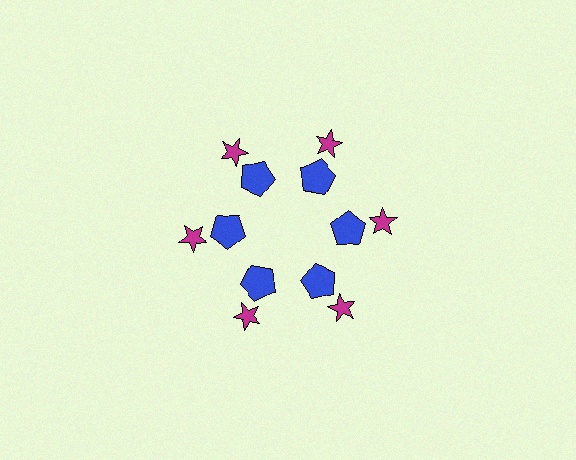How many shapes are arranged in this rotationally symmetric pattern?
There are 12 shapes, arranged in 6 groups of 2.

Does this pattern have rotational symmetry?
Yes, this pattern has 6-fold rotational symmetry. It looks the same after rotating 60 degrees around the center.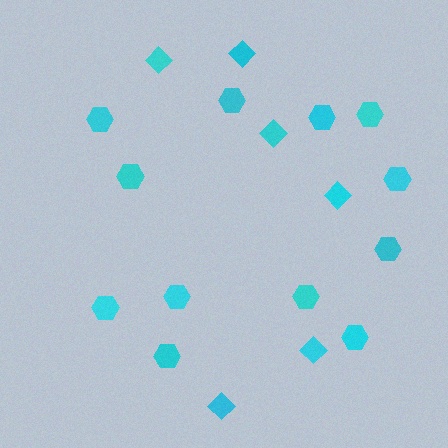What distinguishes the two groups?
There are 2 groups: one group of hexagons (12) and one group of diamonds (6).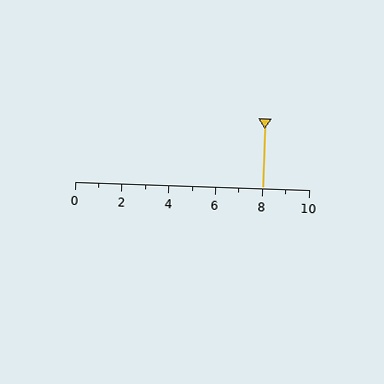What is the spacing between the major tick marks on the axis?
The major ticks are spaced 2 apart.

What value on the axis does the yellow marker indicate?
The marker indicates approximately 8.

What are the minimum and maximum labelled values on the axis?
The axis runs from 0 to 10.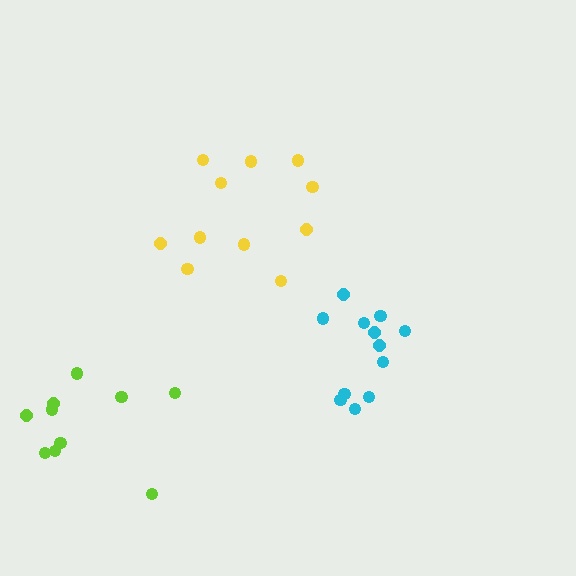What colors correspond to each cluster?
The clusters are colored: cyan, lime, yellow.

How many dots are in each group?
Group 1: 12 dots, Group 2: 10 dots, Group 3: 11 dots (33 total).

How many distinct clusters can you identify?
There are 3 distinct clusters.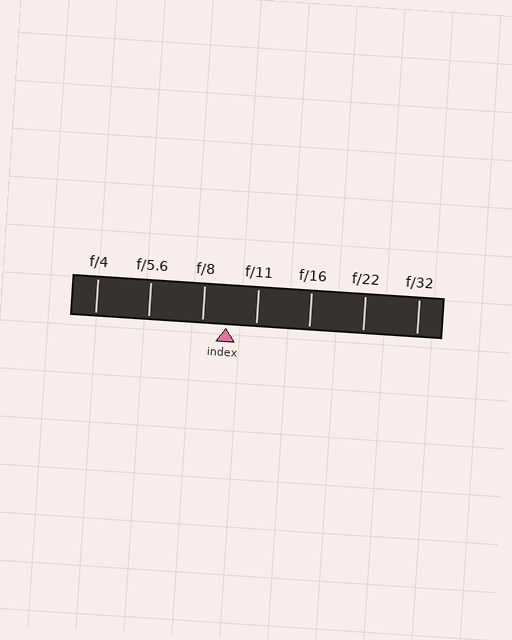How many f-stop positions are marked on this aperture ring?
There are 7 f-stop positions marked.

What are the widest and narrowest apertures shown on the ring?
The widest aperture shown is f/4 and the narrowest is f/32.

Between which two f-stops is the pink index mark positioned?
The index mark is between f/8 and f/11.